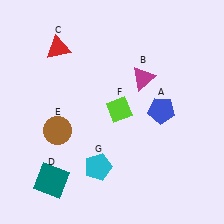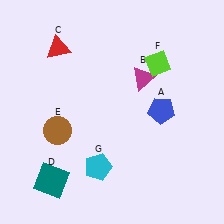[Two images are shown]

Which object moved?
The lime diamond (F) moved up.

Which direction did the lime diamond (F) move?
The lime diamond (F) moved up.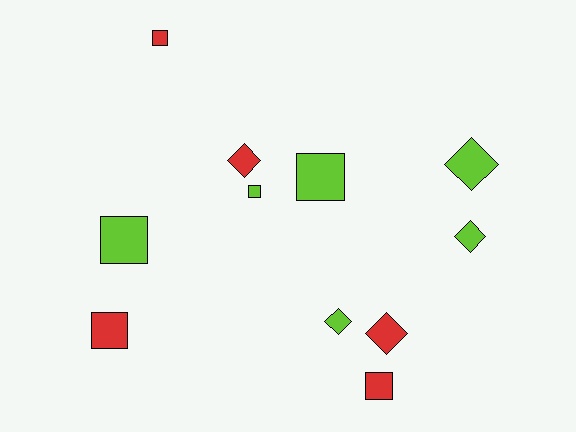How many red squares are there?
There are 3 red squares.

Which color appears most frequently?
Lime, with 6 objects.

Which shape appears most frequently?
Square, with 6 objects.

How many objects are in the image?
There are 11 objects.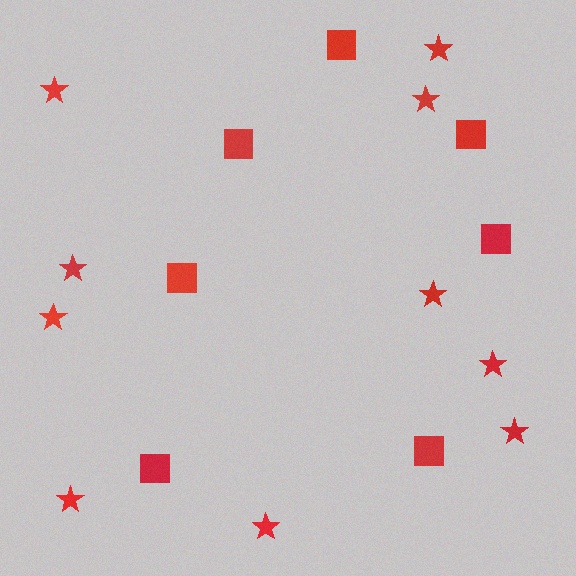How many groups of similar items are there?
There are 2 groups: one group of stars (10) and one group of squares (7).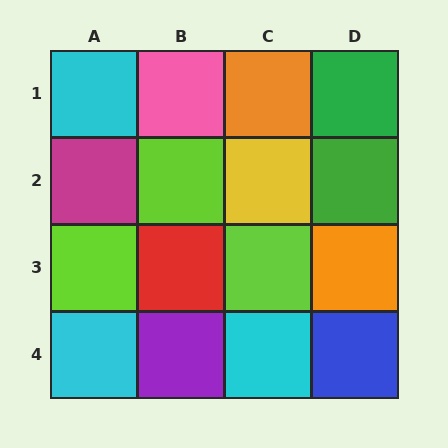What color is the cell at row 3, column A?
Lime.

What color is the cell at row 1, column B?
Pink.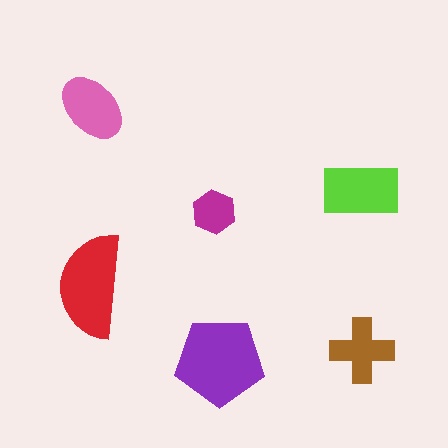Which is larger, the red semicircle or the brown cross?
The red semicircle.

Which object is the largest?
The purple pentagon.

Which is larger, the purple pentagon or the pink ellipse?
The purple pentagon.